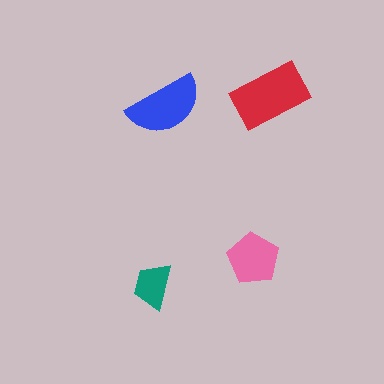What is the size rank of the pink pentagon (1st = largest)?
3rd.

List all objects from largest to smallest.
The red rectangle, the blue semicircle, the pink pentagon, the teal trapezoid.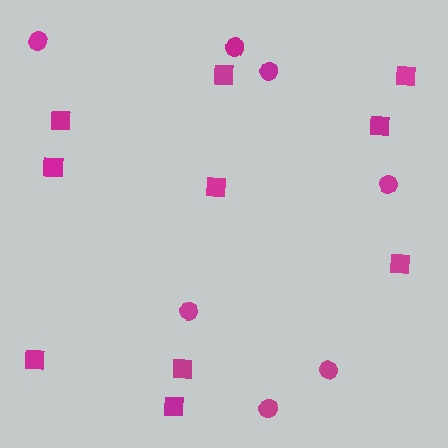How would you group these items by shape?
There are 2 groups: one group of circles (7) and one group of squares (10).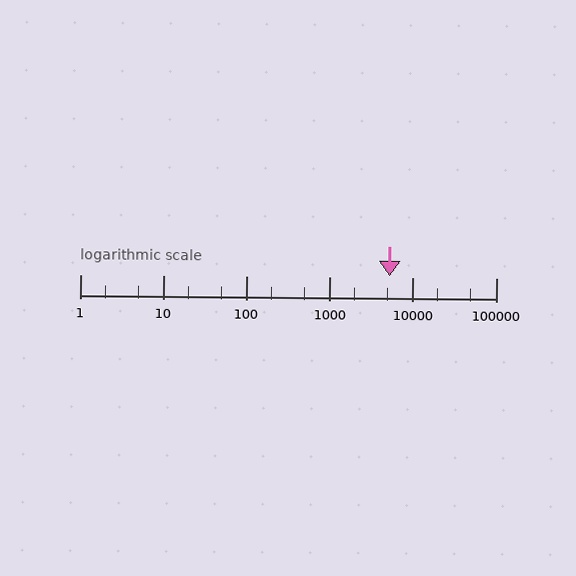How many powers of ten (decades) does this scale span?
The scale spans 5 decades, from 1 to 100000.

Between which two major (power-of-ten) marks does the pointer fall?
The pointer is between 1000 and 10000.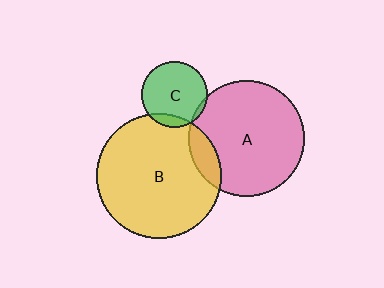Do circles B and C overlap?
Yes.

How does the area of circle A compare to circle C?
Approximately 3.1 times.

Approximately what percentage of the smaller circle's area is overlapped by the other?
Approximately 10%.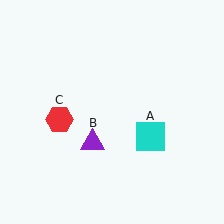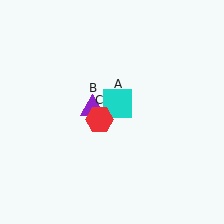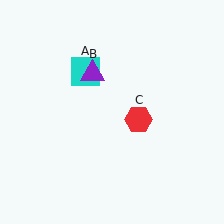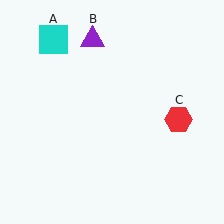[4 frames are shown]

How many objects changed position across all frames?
3 objects changed position: cyan square (object A), purple triangle (object B), red hexagon (object C).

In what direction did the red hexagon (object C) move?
The red hexagon (object C) moved right.